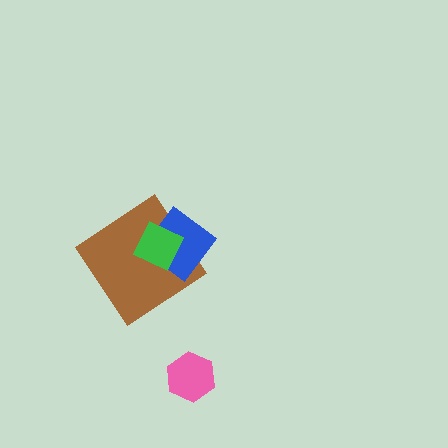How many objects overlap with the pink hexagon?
0 objects overlap with the pink hexagon.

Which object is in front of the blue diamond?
The green diamond is in front of the blue diamond.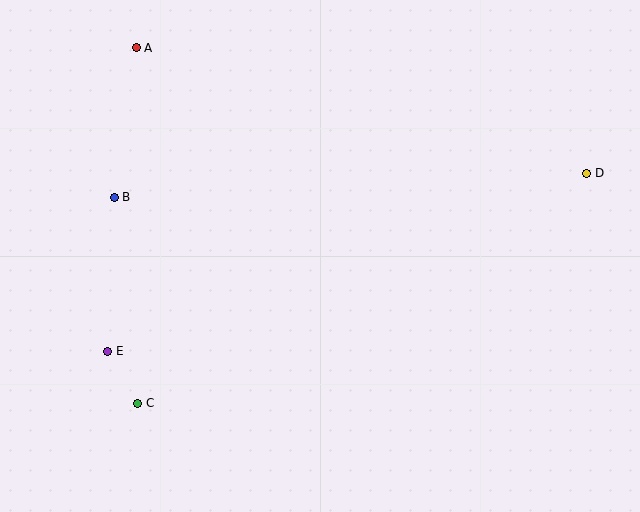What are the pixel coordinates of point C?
Point C is at (138, 403).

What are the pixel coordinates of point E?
Point E is at (108, 351).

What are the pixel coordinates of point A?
Point A is at (136, 48).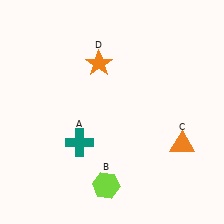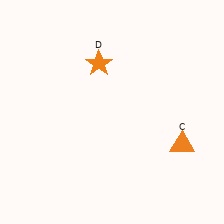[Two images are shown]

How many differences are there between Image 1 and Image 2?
There are 2 differences between the two images.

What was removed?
The lime hexagon (B), the teal cross (A) were removed in Image 2.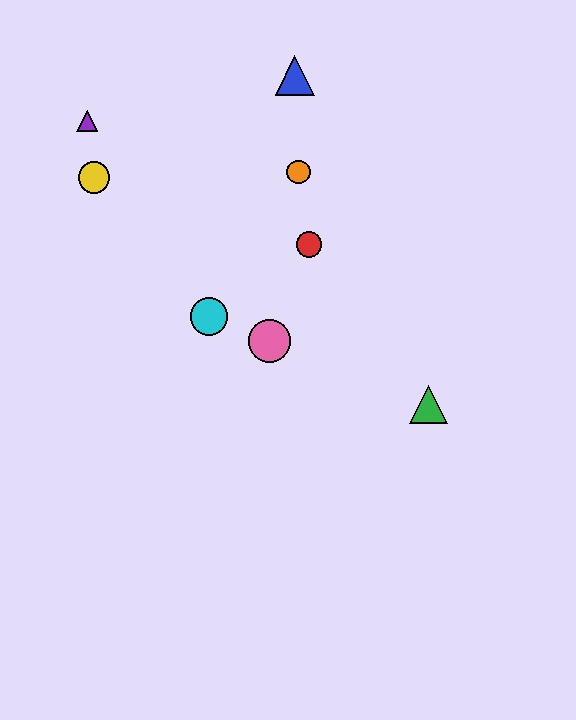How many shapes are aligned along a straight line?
3 shapes (the green triangle, the cyan circle, the pink circle) are aligned along a straight line.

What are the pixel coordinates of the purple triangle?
The purple triangle is at (87, 121).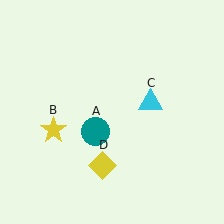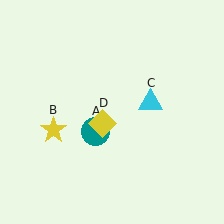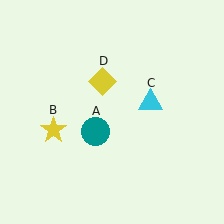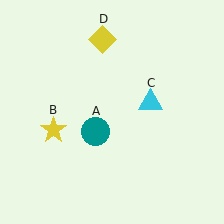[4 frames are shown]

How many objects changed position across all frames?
1 object changed position: yellow diamond (object D).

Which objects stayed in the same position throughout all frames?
Teal circle (object A) and yellow star (object B) and cyan triangle (object C) remained stationary.